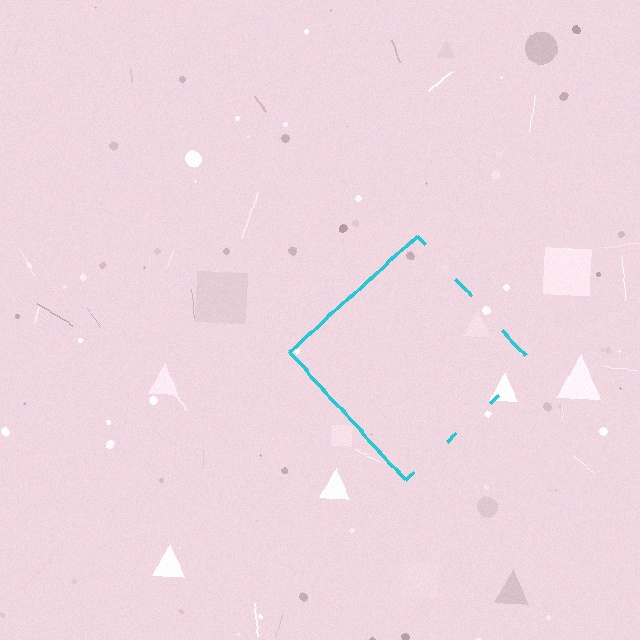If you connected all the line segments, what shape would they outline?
They would outline a diamond.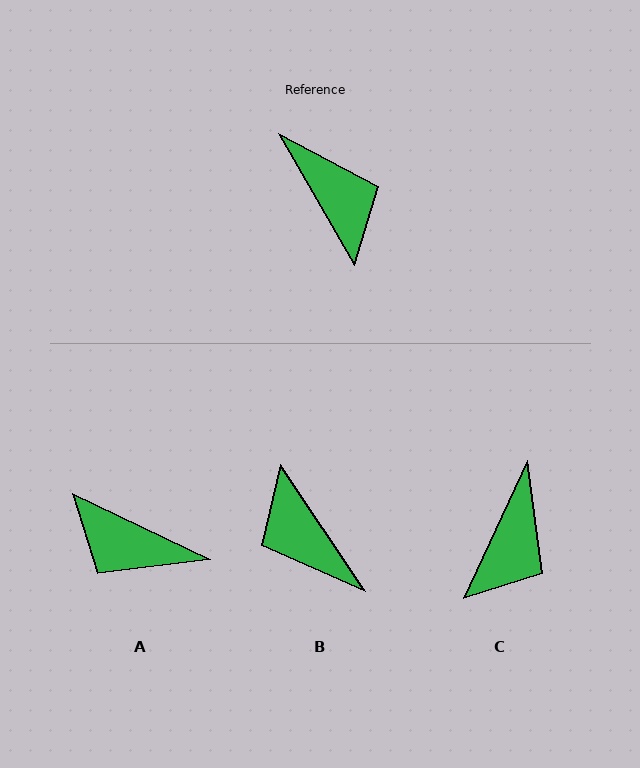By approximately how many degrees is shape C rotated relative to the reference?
Approximately 55 degrees clockwise.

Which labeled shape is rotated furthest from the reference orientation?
B, about 176 degrees away.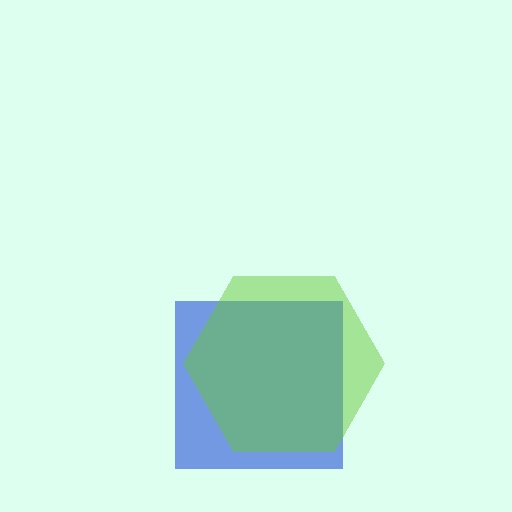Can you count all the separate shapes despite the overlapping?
Yes, there are 2 separate shapes.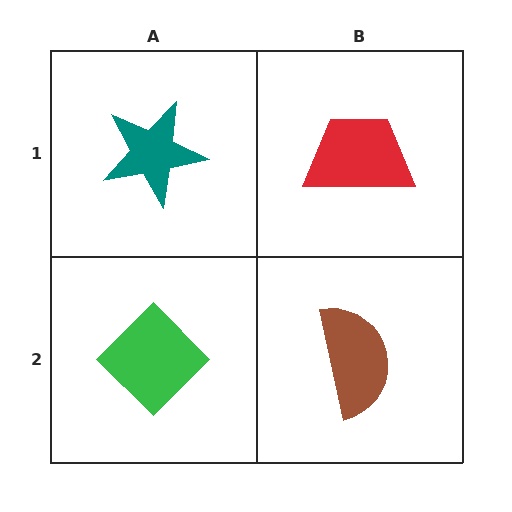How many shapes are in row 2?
2 shapes.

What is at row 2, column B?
A brown semicircle.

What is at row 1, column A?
A teal star.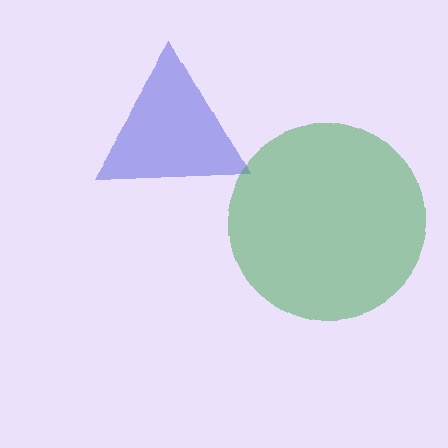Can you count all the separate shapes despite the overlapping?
Yes, there are 2 separate shapes.